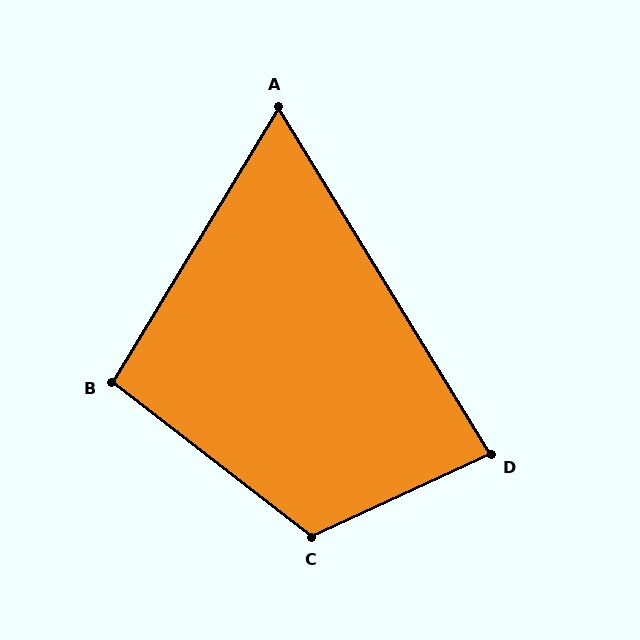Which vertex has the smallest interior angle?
A, at approximately 63 degrees.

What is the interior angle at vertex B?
Approximately 97 degrees (obtuse).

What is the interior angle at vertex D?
Approximately 83 degrees (acute).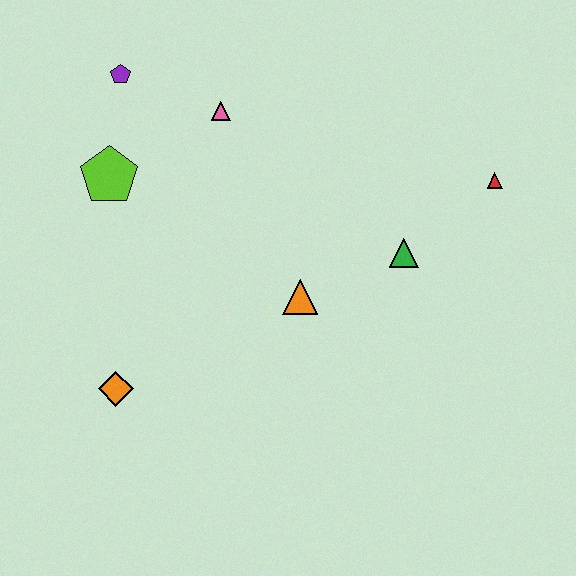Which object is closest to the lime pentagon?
The purple pentagon is closest to the lime pentagon.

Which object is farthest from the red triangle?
The orange diamond is farthest from the red triangle.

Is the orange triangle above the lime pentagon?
No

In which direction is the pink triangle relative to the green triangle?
The pink triangle is to the left of the green triangle.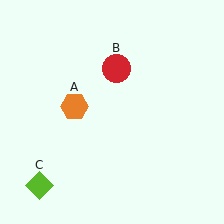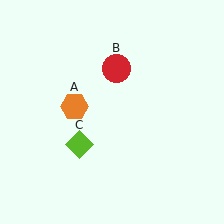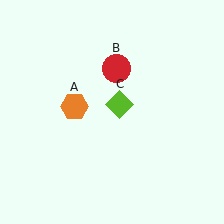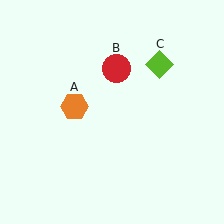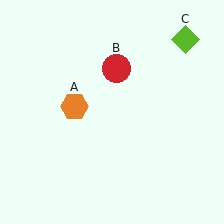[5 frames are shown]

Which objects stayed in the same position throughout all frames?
Orange hexagon (object A) and red circle (object B) remained stationary.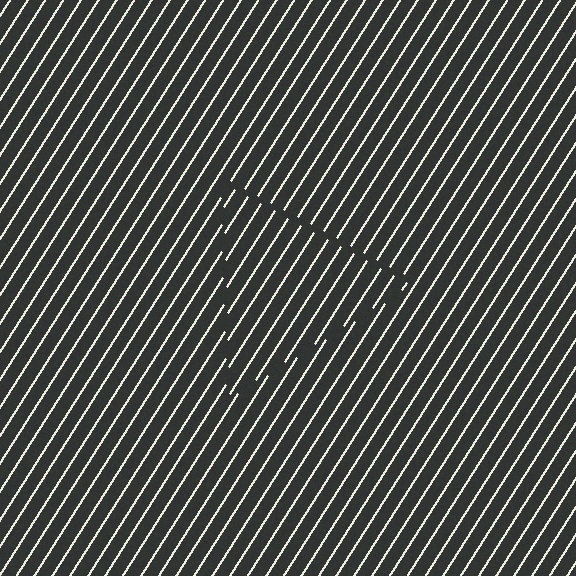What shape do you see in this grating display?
An illusory triangle. The interior of the shape contains the same grating, shifted by half a period — the contour is defined by the phase discontinuity where line-ends from the inner and outer gratings abut.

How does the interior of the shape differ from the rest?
The interior of the shape contains the same grating, shifted by half a period — the contour is defined by the phase discontinuity where line-ends from the inner and outer gratings abut.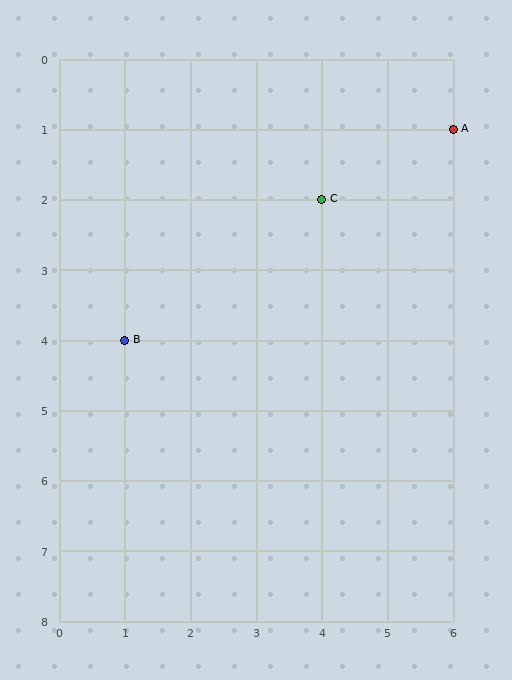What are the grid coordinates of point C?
Point C is at grid coordinates (4, 2).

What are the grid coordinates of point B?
Point B is at grid coordinates (1, 4).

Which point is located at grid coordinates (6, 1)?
Point A is at (6, 1).